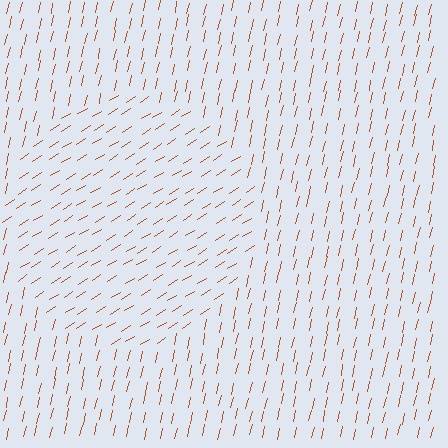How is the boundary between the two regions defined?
The boundary is defined purely by a change in line orientation (approximately 45 degrees difference). All lines are the same color and thickness.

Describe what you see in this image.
The image is filled with small brown line segments. A circle region in the image has lines oriented differently from the surrounding lines, creating a visible texture boundary.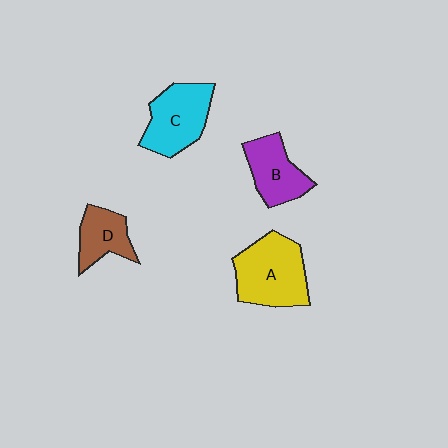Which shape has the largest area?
Shape A (yellow).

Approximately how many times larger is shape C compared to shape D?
Approximately 1.5 times.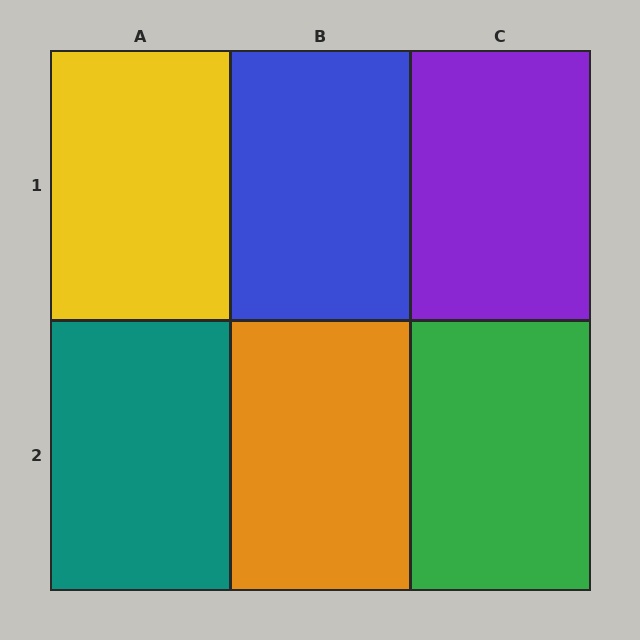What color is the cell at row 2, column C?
Green.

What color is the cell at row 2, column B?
Orange.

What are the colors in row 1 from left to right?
Yellow, blue, purple.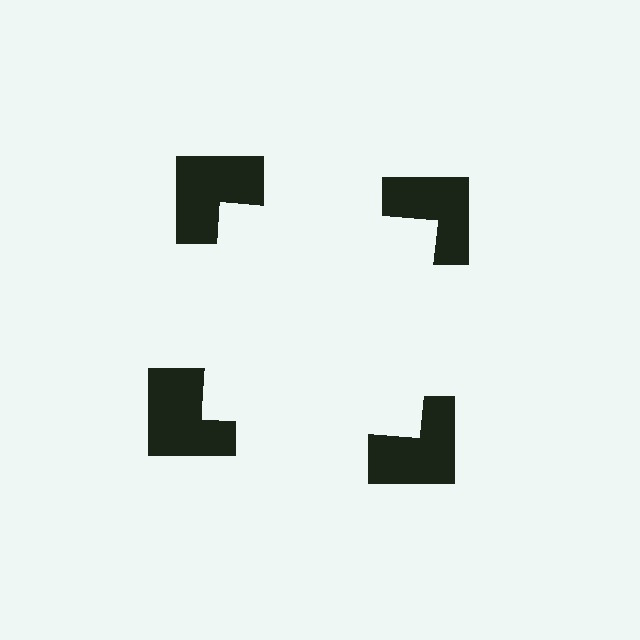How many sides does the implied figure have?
4 sides.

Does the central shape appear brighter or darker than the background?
It typically appears slightly brighter than the background, even though no actual brightness change is drawn.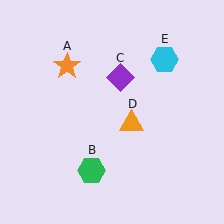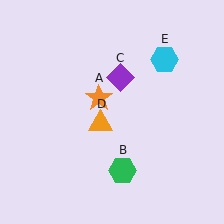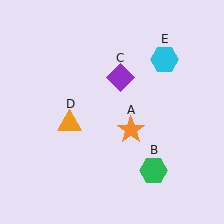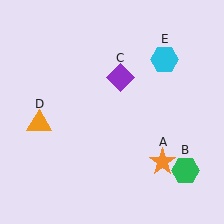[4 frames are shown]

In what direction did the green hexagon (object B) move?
The green hexagon (object B) moved right.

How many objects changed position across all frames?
3 objects changed position: orange star (object A), green hexagon (object B), orange triangle (object D).